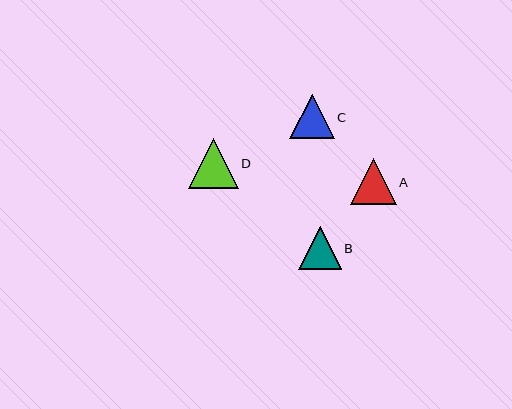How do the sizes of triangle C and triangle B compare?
Triangle C and triangle B are approximately the same size.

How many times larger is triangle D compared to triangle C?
Triangle D is approximately 1.1 times the size of triangle C.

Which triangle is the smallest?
Triangle B is the smallest with a size of approximately 43 pixels.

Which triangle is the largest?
Triangle D is the largest with a size of approximately 50 pixels.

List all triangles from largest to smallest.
From largest to smallest: D, A, C, B.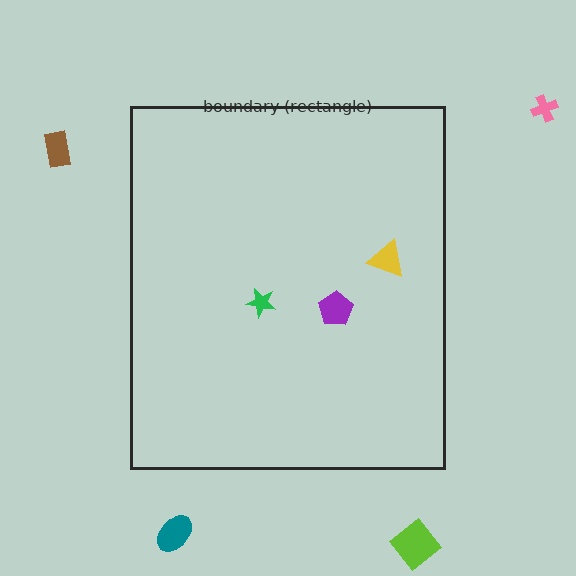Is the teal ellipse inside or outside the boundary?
Outside.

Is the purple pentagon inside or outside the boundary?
Inside.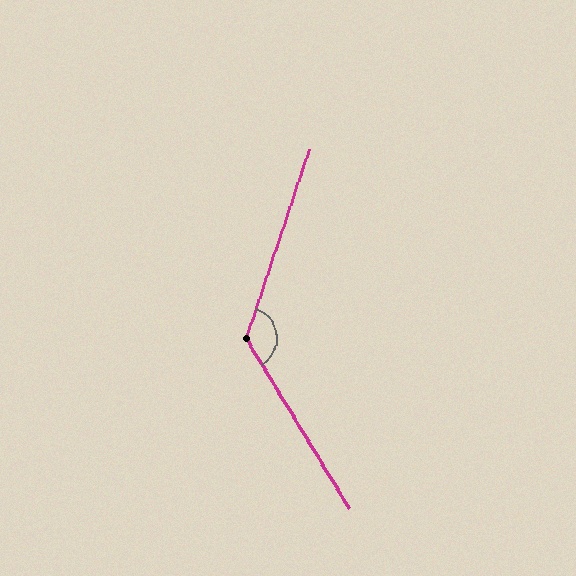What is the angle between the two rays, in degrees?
Approximately 130 degrees.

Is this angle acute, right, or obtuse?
It is obtuse.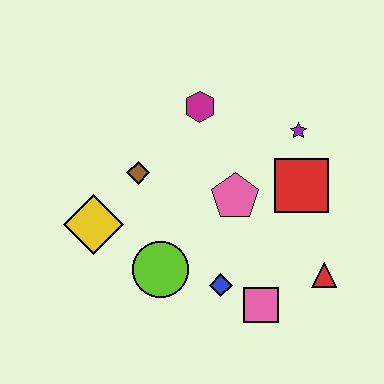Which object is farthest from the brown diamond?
The red triangle is farthest from the brown diamond.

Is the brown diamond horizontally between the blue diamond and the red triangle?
No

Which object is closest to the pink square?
The blue diamond is closest to the pink square.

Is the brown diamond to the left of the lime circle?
Yes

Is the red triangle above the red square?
No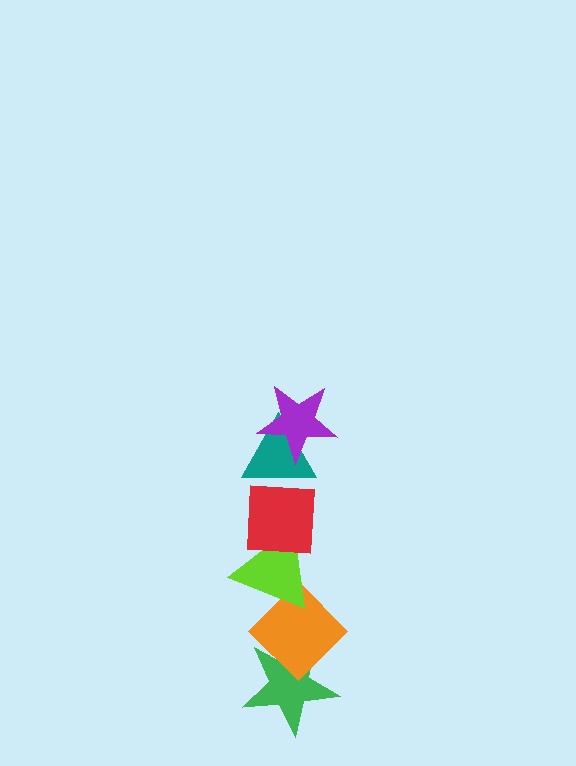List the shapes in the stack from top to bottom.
From top to bottom: the purple star, the teal triangle, the red square, the lime triangle, the orange diamond, the green star.